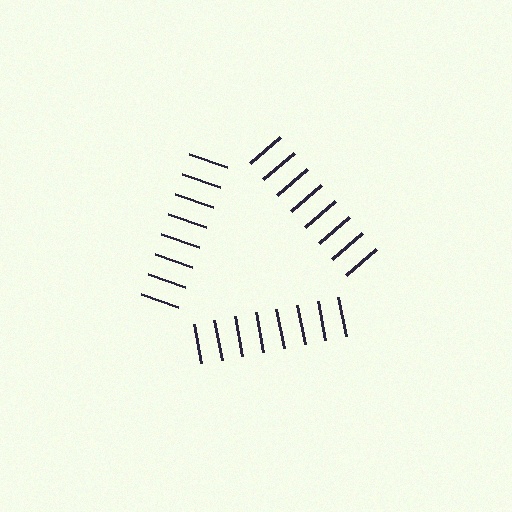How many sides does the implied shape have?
3 sides — the line-ends trace a triangle.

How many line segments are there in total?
24 — 8 along each of the 3 edges.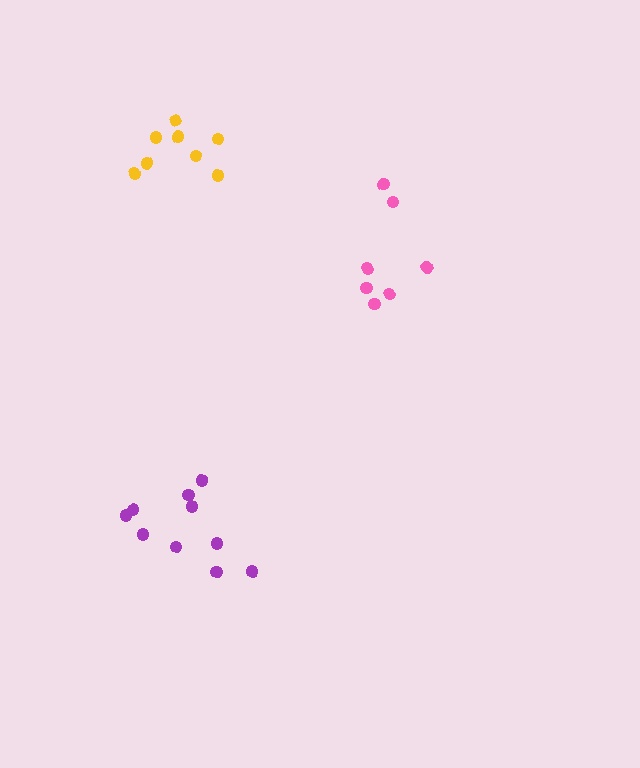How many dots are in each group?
Group 1: 10 dots, Group 2: 8 dots, Group 3: 7 dots (25 total).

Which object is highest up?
The yellow cluster is topmost.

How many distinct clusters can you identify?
There are 3 distinct clusters.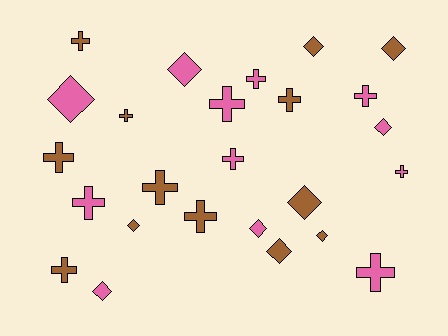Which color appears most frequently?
Brown, with 13 objects.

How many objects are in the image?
There are 25 objects.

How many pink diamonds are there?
There are 5 pink diamonds.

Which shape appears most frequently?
Cross, with 14 objects.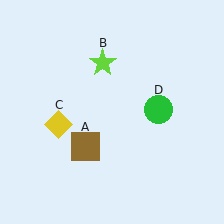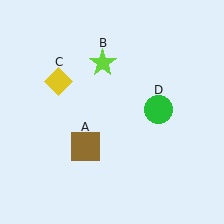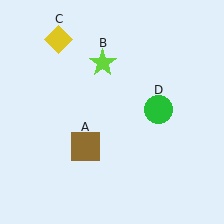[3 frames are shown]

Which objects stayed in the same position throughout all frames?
Brown square (object A) and lime star (object B) and green circle (object D) remained stationary.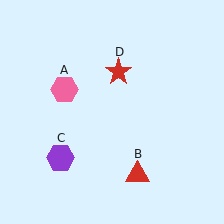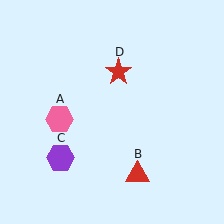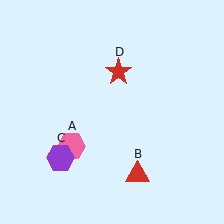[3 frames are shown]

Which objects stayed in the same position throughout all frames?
Red triangle (object B) and purple hexagon (object C) and red star (object D) remained stationary.